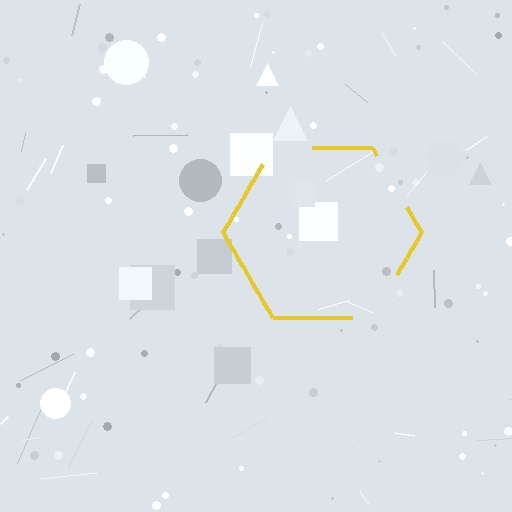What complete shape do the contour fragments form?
The contour fragments form a hexagon.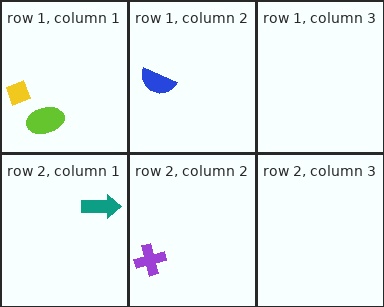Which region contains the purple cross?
The row 2, column 2 region.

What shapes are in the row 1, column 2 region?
The blue semicircle.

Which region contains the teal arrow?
The row 2, column 1 region.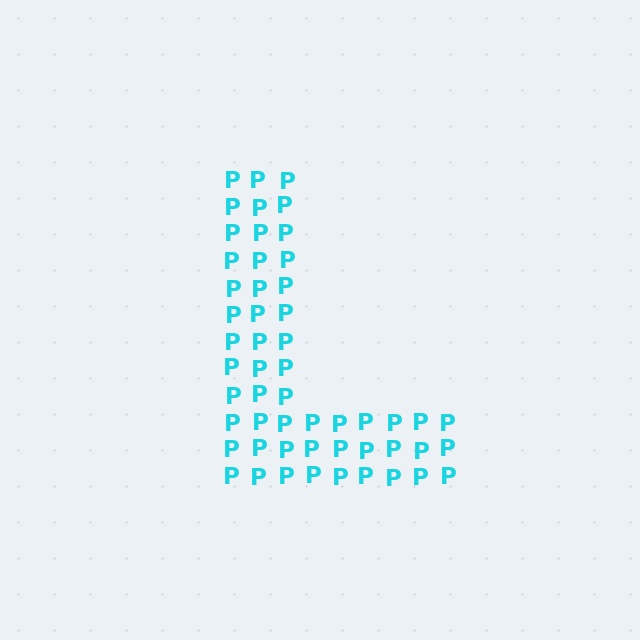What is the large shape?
The large shape is the letter L.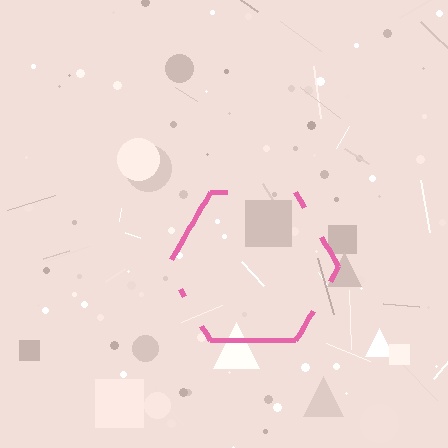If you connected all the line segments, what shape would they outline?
They would outline a hexagon.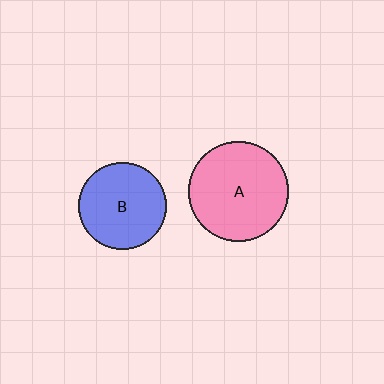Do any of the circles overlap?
No, none of the circles overlap.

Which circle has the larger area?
Circle A (pink).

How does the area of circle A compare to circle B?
Approximately 1.3 times.